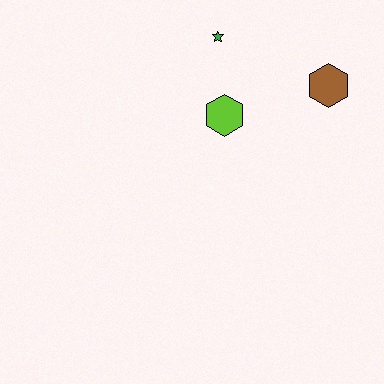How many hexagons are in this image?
There are 2 hexagons.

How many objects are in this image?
There are 3 objects.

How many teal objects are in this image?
There are no teal objects.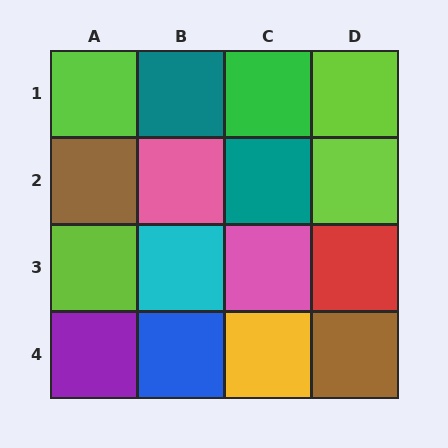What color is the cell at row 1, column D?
Lime.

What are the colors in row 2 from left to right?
Brown, pink, teal, lime.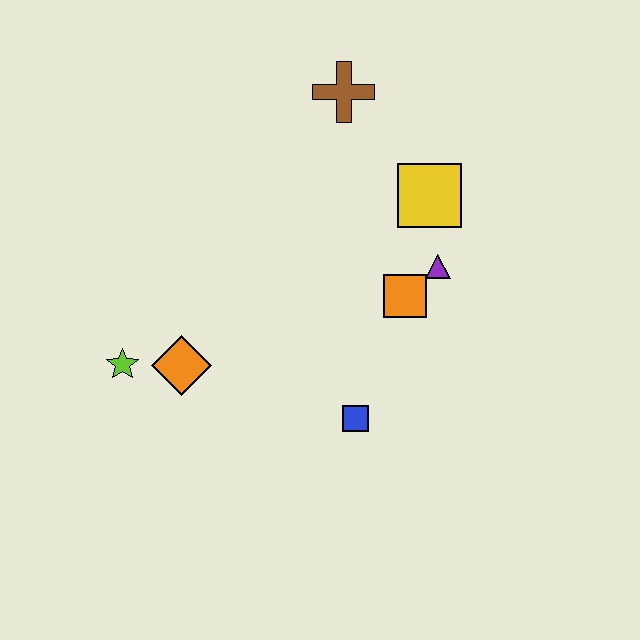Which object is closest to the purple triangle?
The orange square is closest to the purple triangle.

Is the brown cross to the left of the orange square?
Yes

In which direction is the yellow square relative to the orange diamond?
The yellow square is to the right of the orange diamond.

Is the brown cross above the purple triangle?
Yes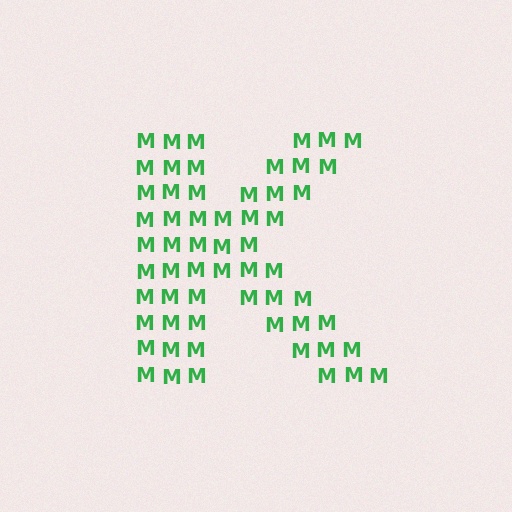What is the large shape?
The large shape is the letter K.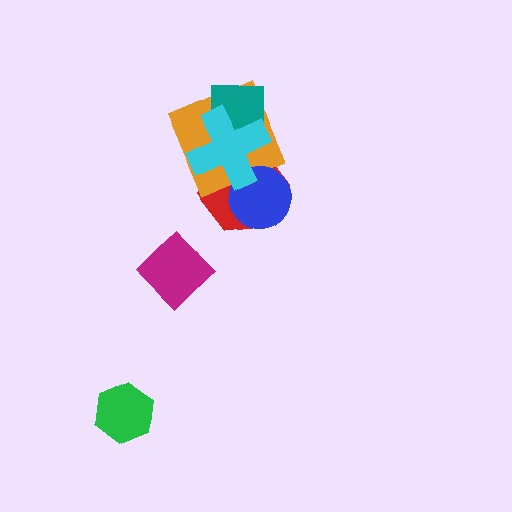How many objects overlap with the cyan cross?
4 objects overlap with the cyan cross.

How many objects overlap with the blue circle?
3 objects overlap with the blue circle.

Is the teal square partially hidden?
Yes, it is partially covered by another shape.